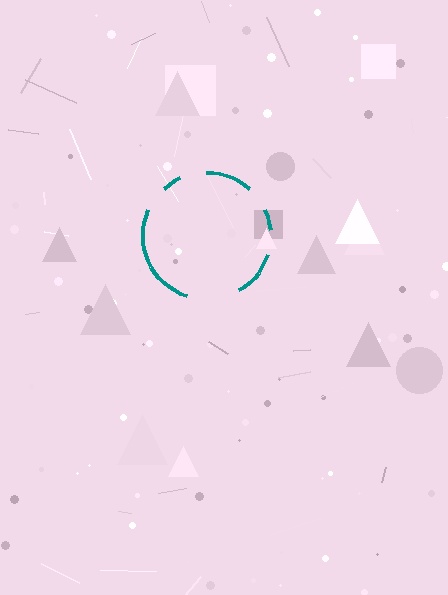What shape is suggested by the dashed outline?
The dashed outline suggests a circle.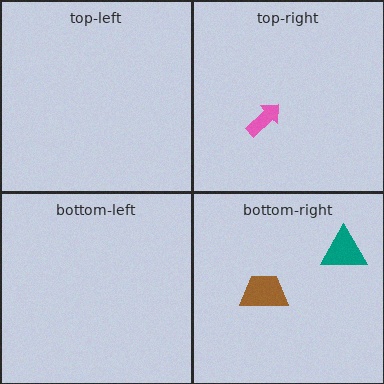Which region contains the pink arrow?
The top-right region.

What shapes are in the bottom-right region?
The teal triangle, the brown trapezoid.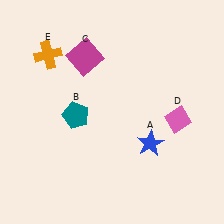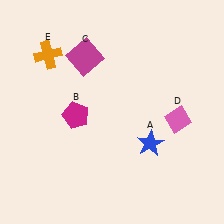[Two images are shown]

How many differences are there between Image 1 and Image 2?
There is 1 difference between the two images.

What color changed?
The pentagon (B) changed from teal in Image 1 to magenta in Image 2.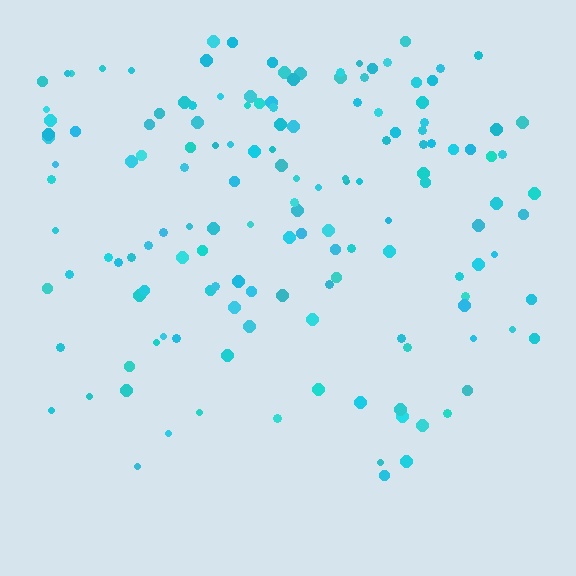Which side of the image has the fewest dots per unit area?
The bottom.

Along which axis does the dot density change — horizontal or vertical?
Vertical.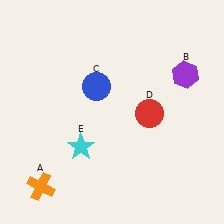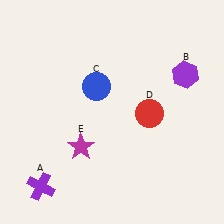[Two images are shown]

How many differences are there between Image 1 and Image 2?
There are 2 differences between the two images.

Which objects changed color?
A changed from orange to purple. E changed from cyan to magenta.